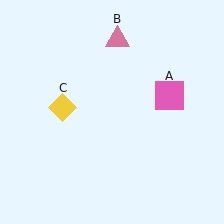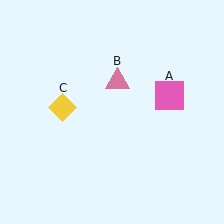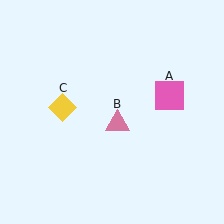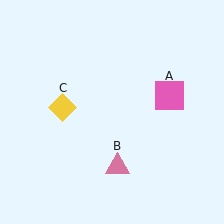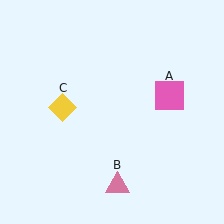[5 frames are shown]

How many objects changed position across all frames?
1 object changed position: pink triangle (object B).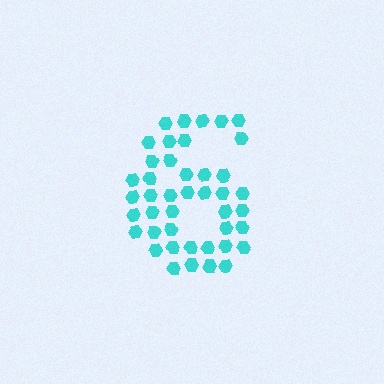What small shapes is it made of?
It is made of small hexagons.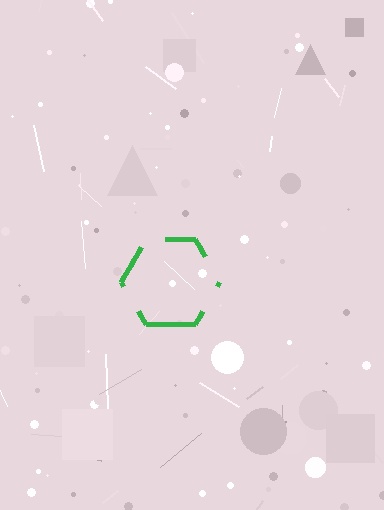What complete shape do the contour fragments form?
The contour fragments form a hexagon.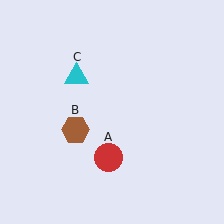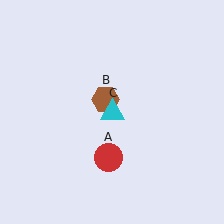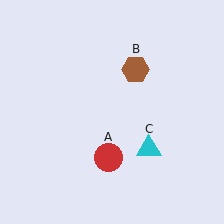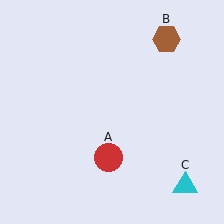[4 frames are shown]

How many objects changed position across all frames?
2 objects changed position: brown hexagon (object B), cyan triangle (object C).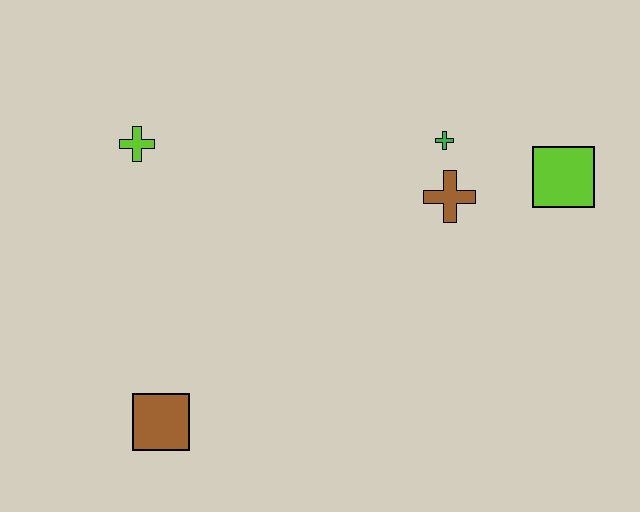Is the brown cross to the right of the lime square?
No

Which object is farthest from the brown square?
The lime square is farthest from the brown square.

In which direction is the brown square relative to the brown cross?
The brown square is to the left of the brown cross.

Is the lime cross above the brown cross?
Yes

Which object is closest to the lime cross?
The brown square is closest to the lime cross.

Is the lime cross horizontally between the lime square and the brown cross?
No